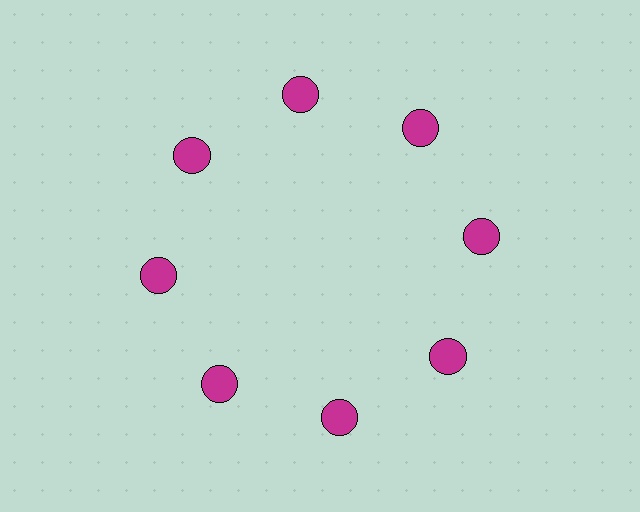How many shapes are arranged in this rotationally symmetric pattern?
There are 8 shapes, arranged in 8 groups of 1.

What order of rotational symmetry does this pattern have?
This pattern has 8-fold rotational symmetry.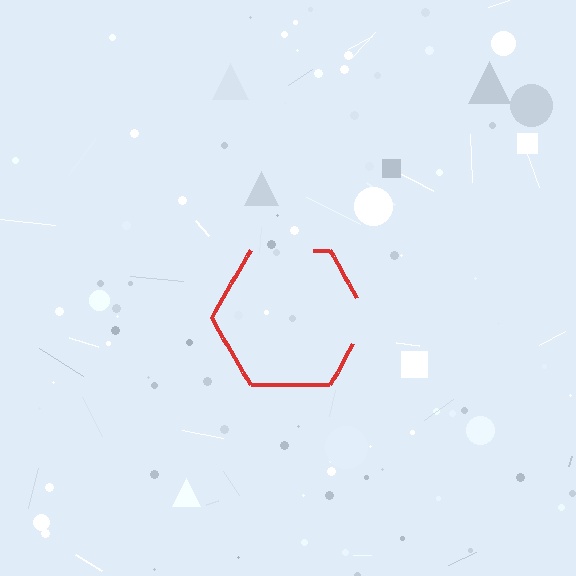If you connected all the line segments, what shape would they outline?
They would outline a hexagon.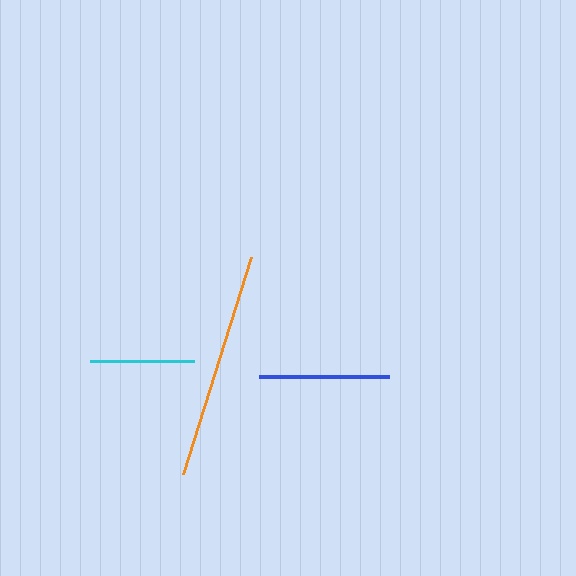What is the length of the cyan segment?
The cyan segment is approximately 104 pixels long.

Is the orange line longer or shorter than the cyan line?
The orange line is longer than the cyan line.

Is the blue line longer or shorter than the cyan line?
The blue line is longer than the cyan line.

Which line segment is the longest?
The orange line is the longest at approximately 228 pixels.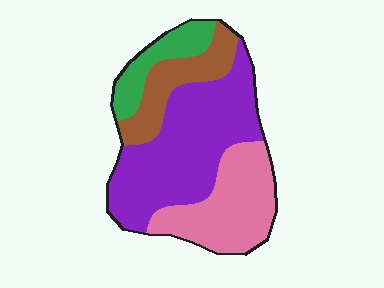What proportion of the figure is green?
Green covers 12% of the figure.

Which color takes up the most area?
Purple, at roughly 45%.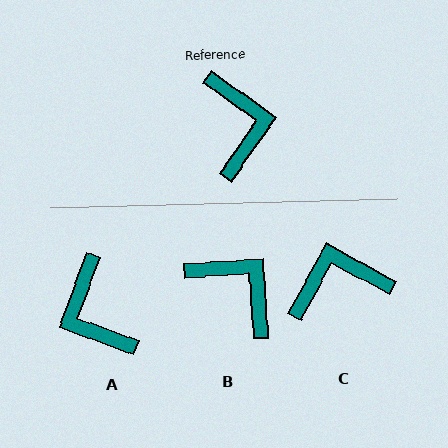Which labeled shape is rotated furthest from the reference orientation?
A, about 165 degrees away.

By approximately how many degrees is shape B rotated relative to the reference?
Approximately 38 degrees counter-clockwise.